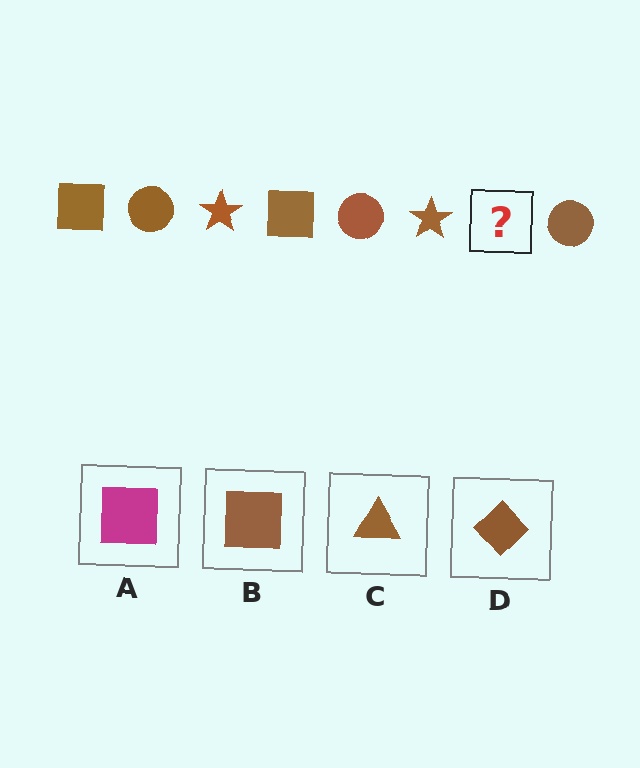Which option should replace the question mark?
Option B.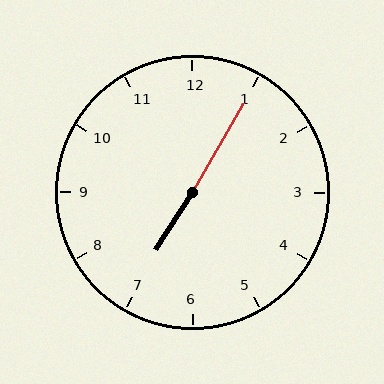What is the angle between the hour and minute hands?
Approximately 178 degrees.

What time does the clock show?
7:05.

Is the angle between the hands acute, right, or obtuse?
It is obtuse.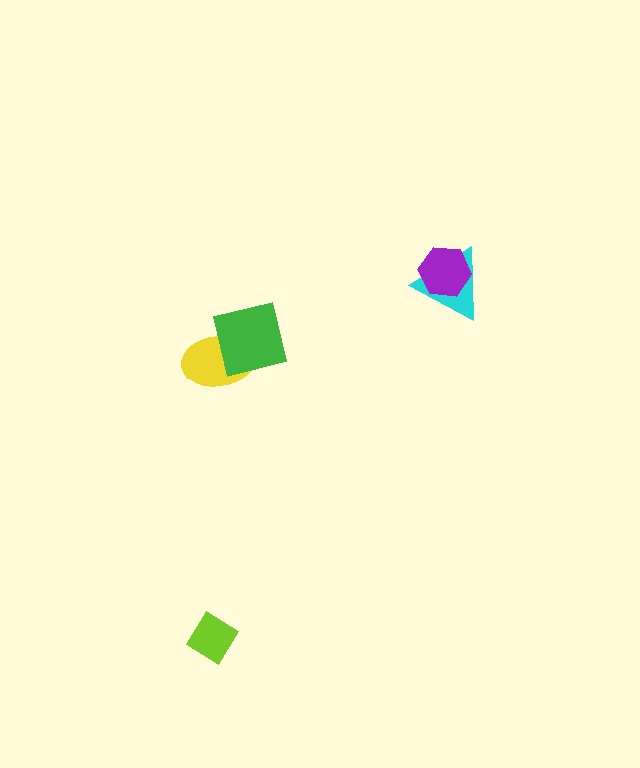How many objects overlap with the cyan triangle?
1 object overlaps with the cyan triangle.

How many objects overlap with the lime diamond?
0 objects overlap with the lime diamond.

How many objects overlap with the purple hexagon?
1 object overlaps with the purple hexagon.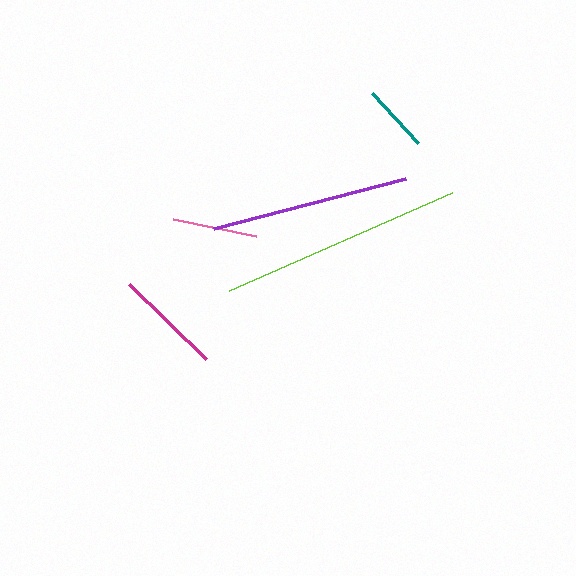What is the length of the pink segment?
The pink segment is approximately 84 pixels long.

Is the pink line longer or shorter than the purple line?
The purple line is longer than the pink line.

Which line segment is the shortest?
The teal line is the shortest at approximately 68 pixels.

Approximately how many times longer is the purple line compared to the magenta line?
The purple line is approximately 1.8 times the length of the magenta line.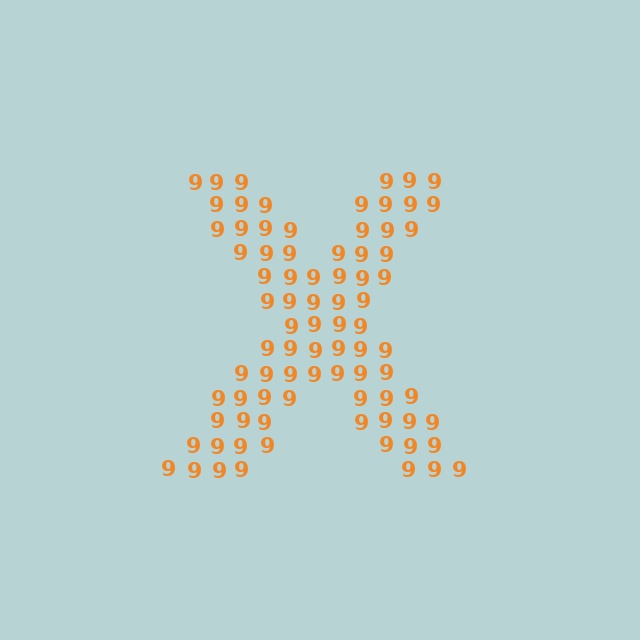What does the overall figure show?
The overall figure shows the letter X.